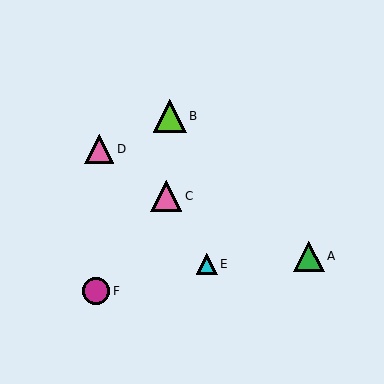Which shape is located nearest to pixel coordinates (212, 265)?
The cyan triangle (labeled E) at (207, 264) is nearest to that location.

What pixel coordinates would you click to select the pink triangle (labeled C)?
Click at (166, 196) to select the pink triangle C.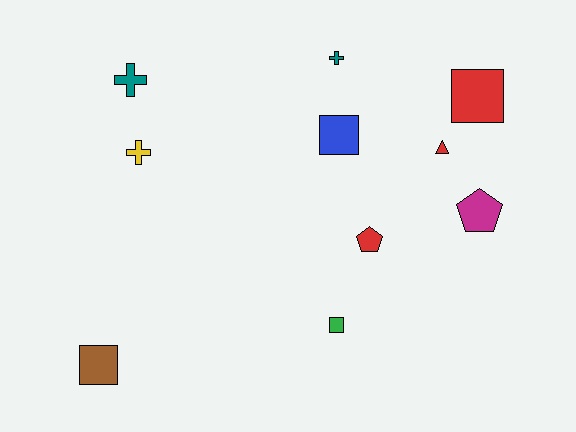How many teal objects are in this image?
There are 2 teal objects.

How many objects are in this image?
There are 10 objects.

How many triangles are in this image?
There is 1 triangle.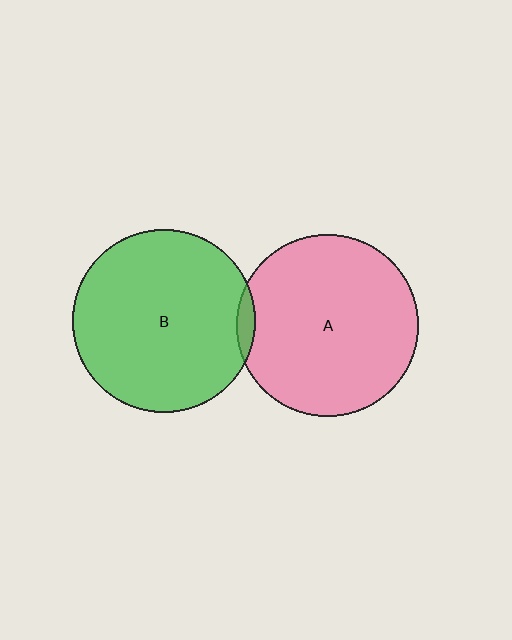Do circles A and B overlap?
Yes.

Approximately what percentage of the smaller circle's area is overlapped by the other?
Approximately 5%.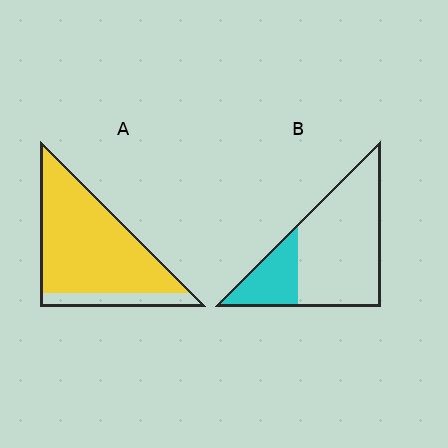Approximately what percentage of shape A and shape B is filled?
A is approximately 85% and B is approximately 25%.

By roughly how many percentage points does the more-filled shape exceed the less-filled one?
By roughly 60 percentage points (A over B).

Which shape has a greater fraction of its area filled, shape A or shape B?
Shape A.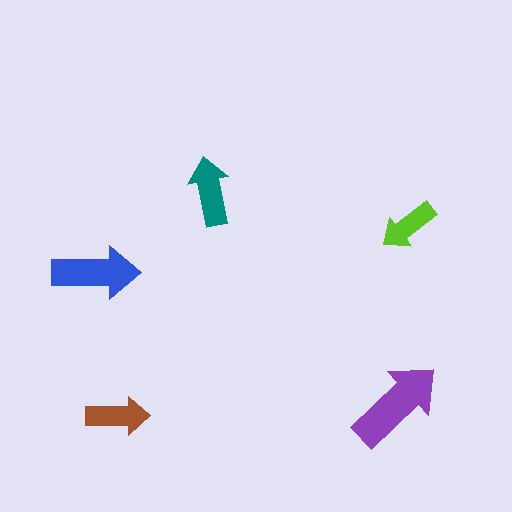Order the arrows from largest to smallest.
the purple one, the blue one, the teal one, the brown one, the lime one.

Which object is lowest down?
The brown arrow is bottommost.